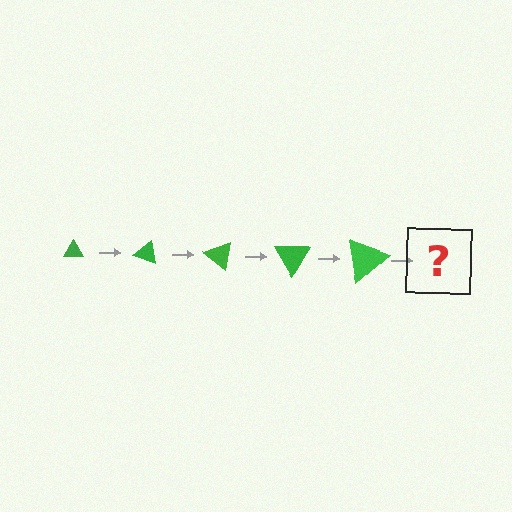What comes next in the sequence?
The next element should be a triangle, larger than the previous one and rotated 100 degrees from the start.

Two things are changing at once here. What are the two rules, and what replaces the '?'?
The two rules are that the triangle grows larger each step and it rotates 20 degrees each step. The '?' should be a triangle, larger than the previous one and rotated 100 degrees from the start.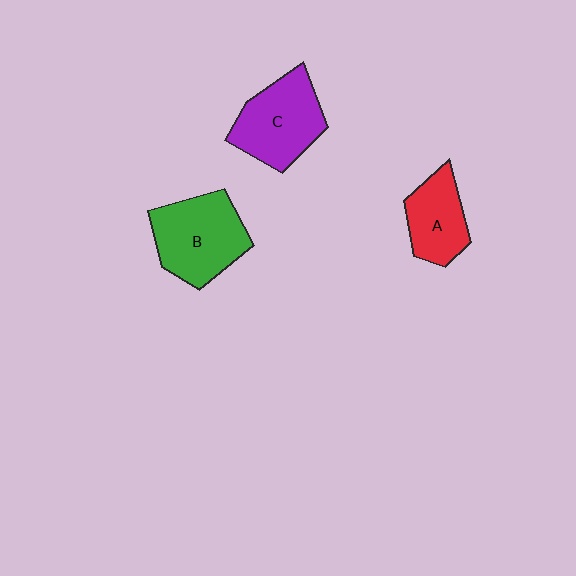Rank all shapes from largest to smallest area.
From largest to smallest: B (green), C (purple), A (red).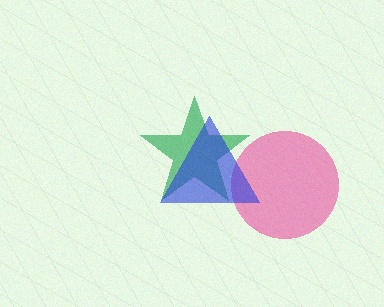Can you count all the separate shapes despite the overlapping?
Yes, there are 3 separate shapes.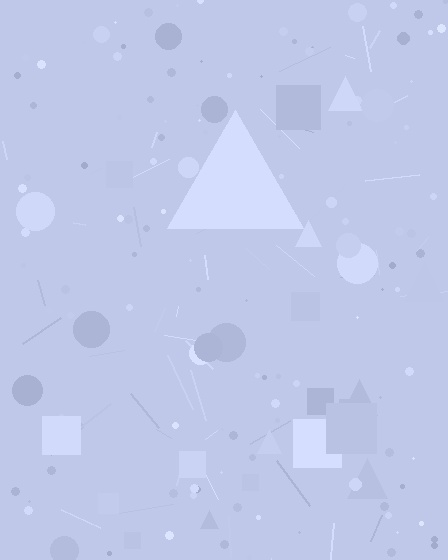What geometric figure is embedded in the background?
A triangle is embedded in the background.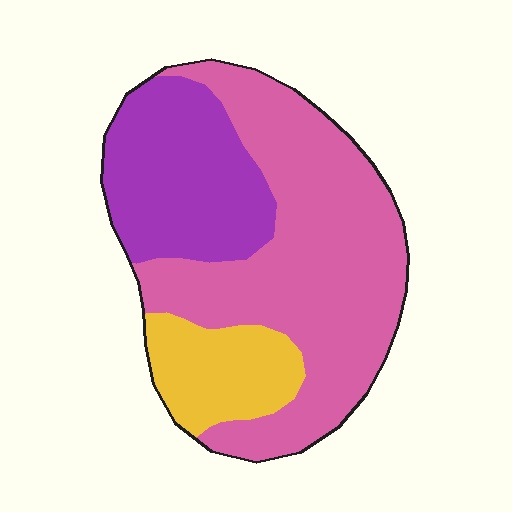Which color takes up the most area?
Pink, at roughly 55%.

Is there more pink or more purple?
Pink.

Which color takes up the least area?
Yellow, at roughly 15%.